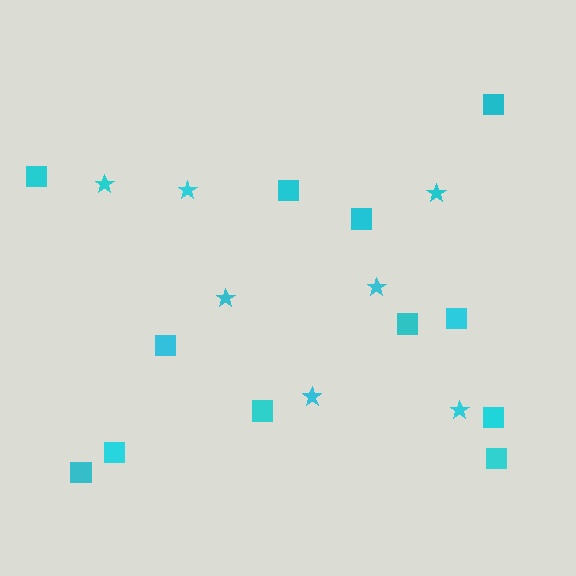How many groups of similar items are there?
There are 2 groups: one group of stars (7) and one group of squares (12).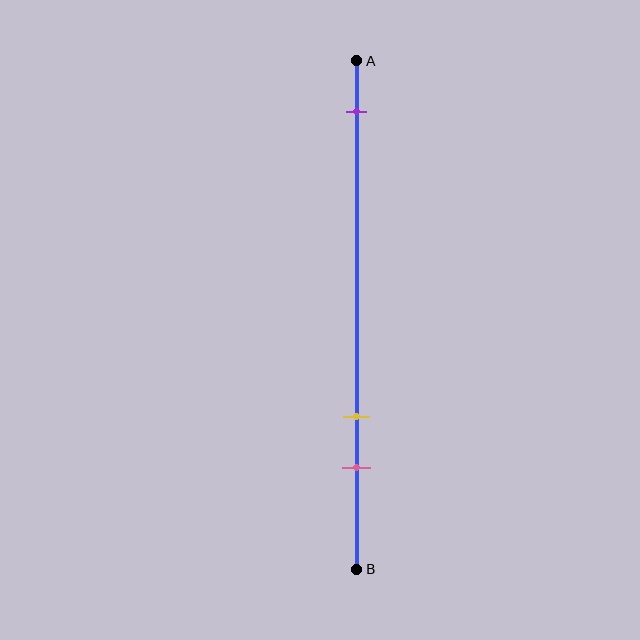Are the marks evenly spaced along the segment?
No, the marks are not evenly spaced.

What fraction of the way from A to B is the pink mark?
The pink mark is approximately 80% (0.8) of the way from A to B.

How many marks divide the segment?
There are 3 marks dividing the segment.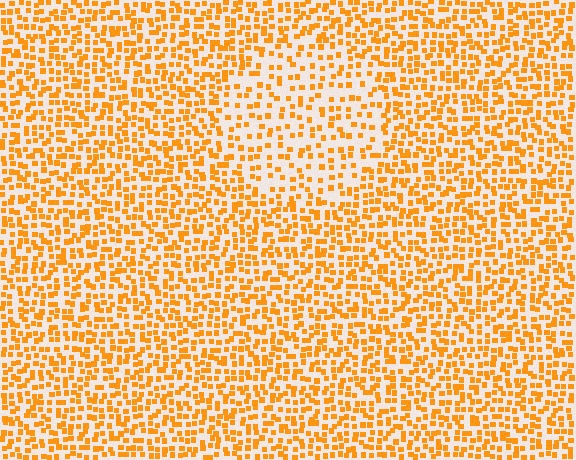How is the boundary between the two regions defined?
The boundary is defined by a change in element density (approximately 1.8x ratio). All elements are the same color, size, and shape.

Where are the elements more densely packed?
The elements are more densely packed outside the circle boundary.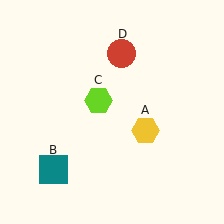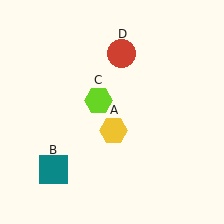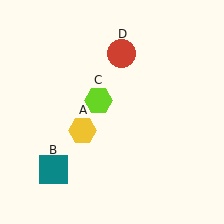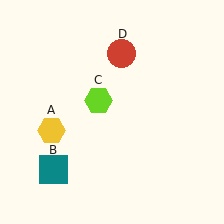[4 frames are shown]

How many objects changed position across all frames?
1 object changed position: yellow hexagon (object A).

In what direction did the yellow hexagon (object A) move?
The yellow hexagon (object A) moved left.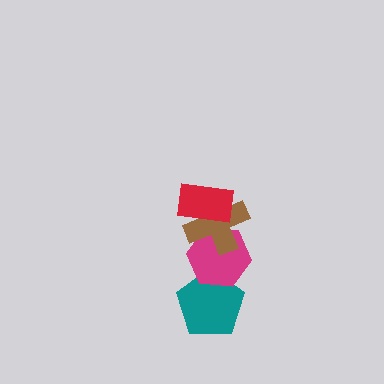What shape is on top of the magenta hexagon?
The brown cross is on top of the magenta hexagon.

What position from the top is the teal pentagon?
The teal pentagon is 4th from the top.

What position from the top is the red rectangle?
The red rectangle is 1st from the top.